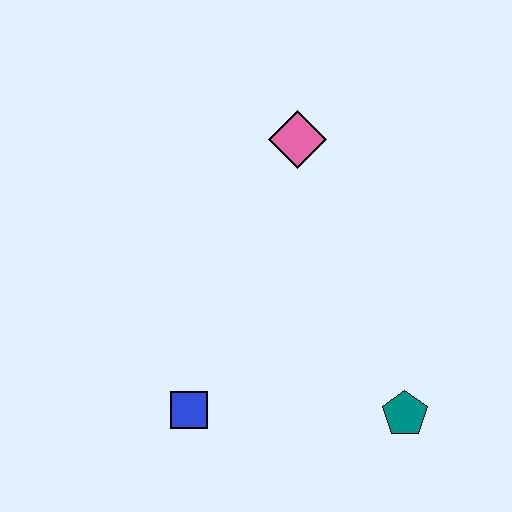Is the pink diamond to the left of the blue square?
No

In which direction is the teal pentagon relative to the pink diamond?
The teal pentagon is below the pink diamond.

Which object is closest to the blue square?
The teal pentagon is closest to the blue square.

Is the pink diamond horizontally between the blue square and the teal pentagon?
Yes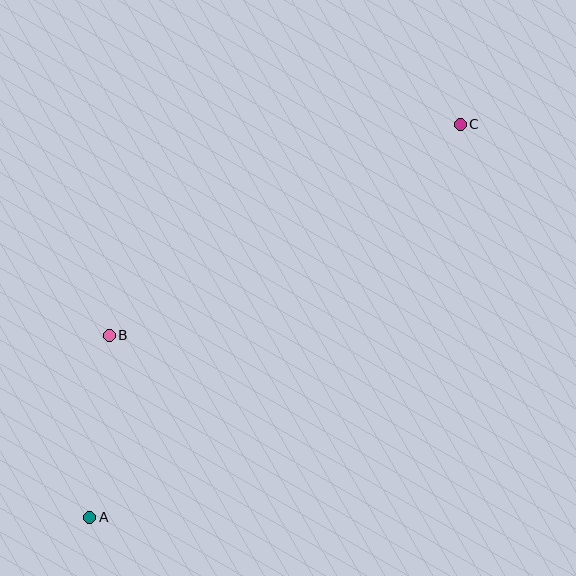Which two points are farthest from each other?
Points A and C are farthest from each other.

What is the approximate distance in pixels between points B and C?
The distance between B and C is approximately 409 pixels.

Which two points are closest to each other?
Points A and B are closest to each other.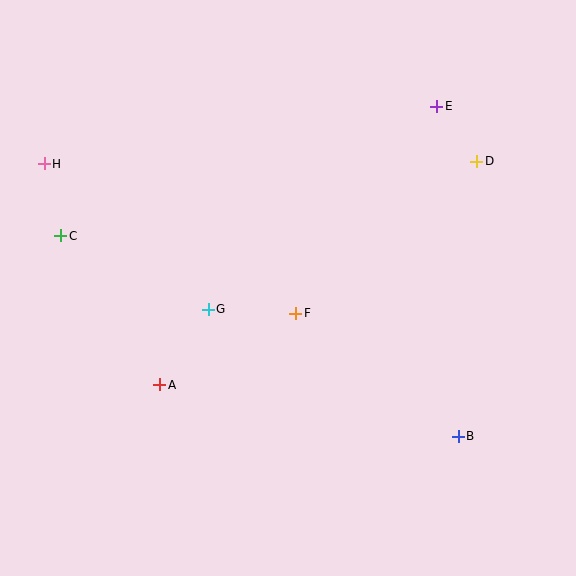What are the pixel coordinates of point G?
Point G is at (208, 309).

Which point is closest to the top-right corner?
Point E is closest to the top-right corner.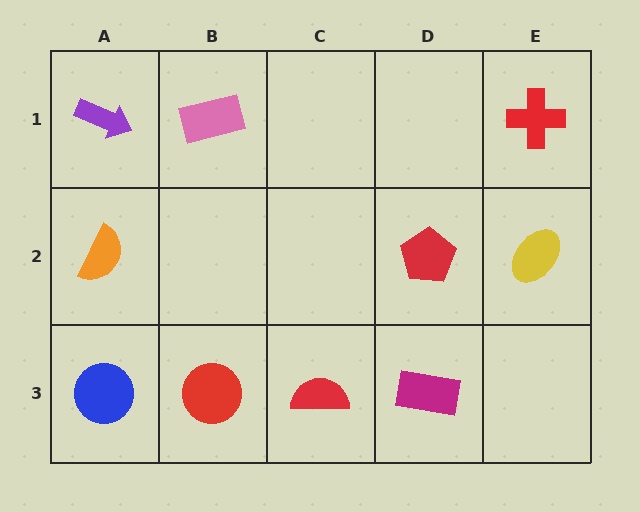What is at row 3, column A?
A blue circle.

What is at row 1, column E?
A red cross.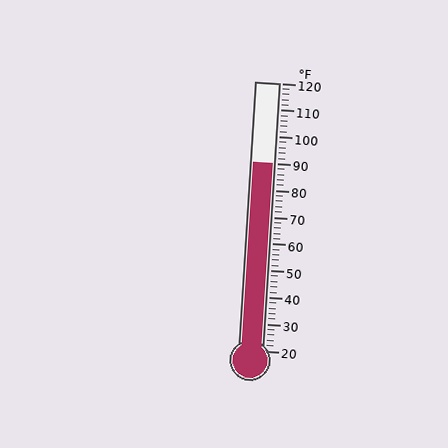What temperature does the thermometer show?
The thermometer shows approximately 90°F.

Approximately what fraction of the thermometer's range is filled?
The thermometer is filled to approximately 70% of its range.